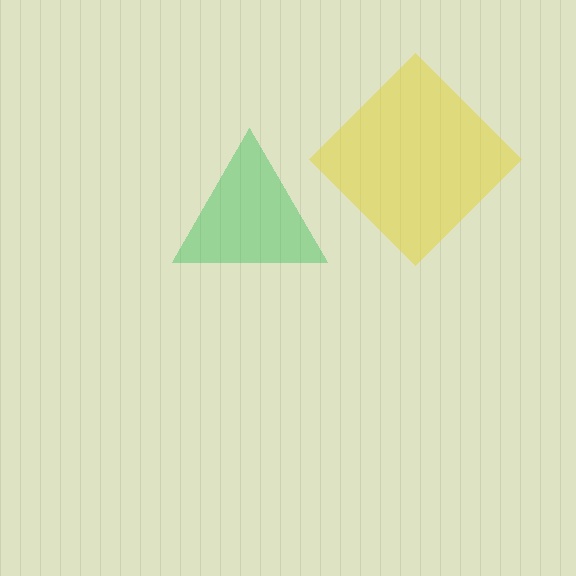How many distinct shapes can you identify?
There are 2 distinct shapes: a green triangle, a yellow diamond.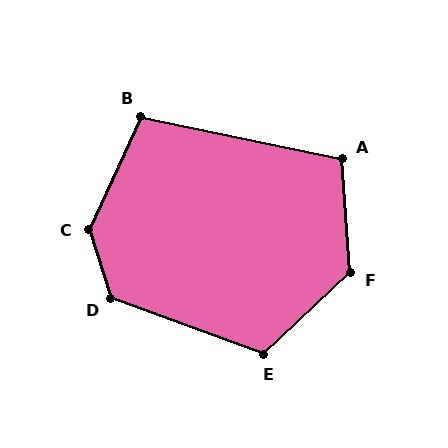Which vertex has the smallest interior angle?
B, at approximately 103 degrees.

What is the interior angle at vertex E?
Approximately 117 degrees (obtuse).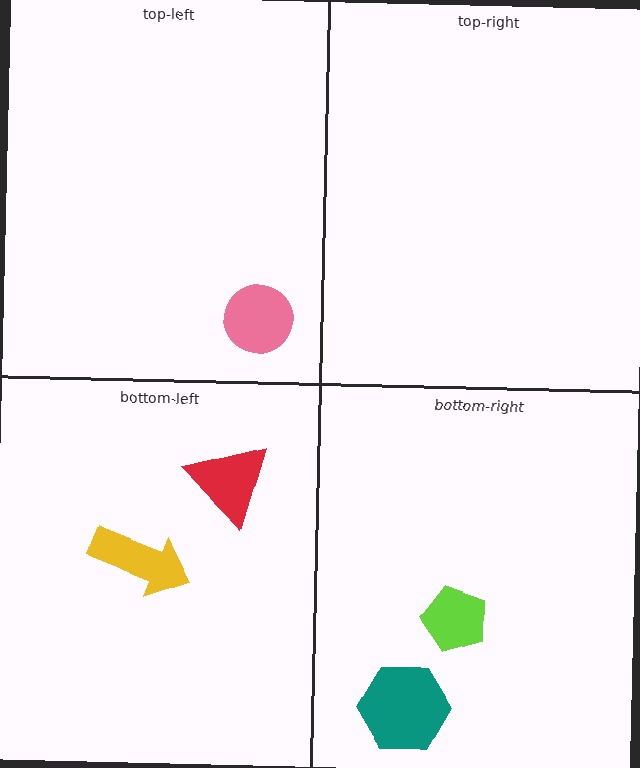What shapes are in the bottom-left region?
The red triangle, the yellow arrow.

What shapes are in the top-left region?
The pink circle.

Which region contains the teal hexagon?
The bottom-right region.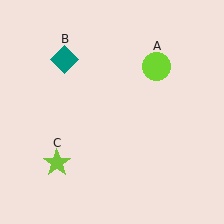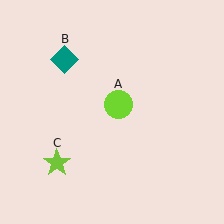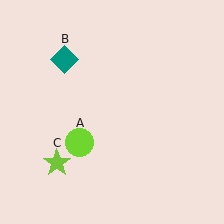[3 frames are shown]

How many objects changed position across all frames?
1 object changed position: lime circle (object A).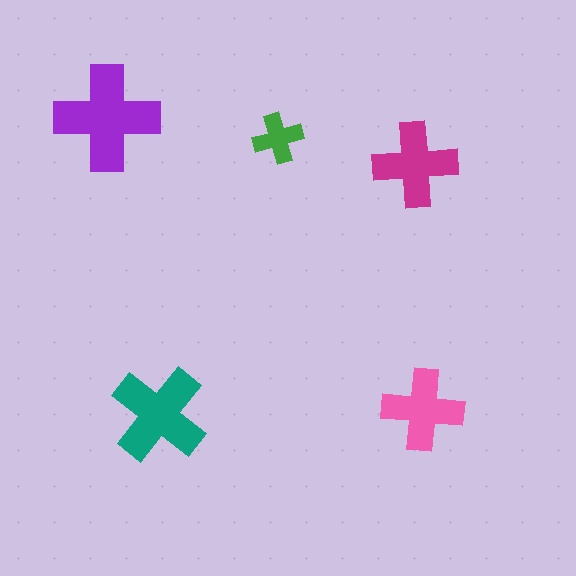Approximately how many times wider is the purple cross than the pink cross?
About 1.5 times wider.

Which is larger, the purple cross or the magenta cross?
The purple one.